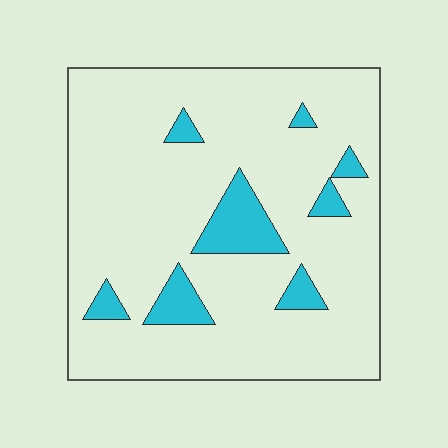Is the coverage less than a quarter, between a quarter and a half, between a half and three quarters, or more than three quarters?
Less than a quarter.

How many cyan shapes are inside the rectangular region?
8.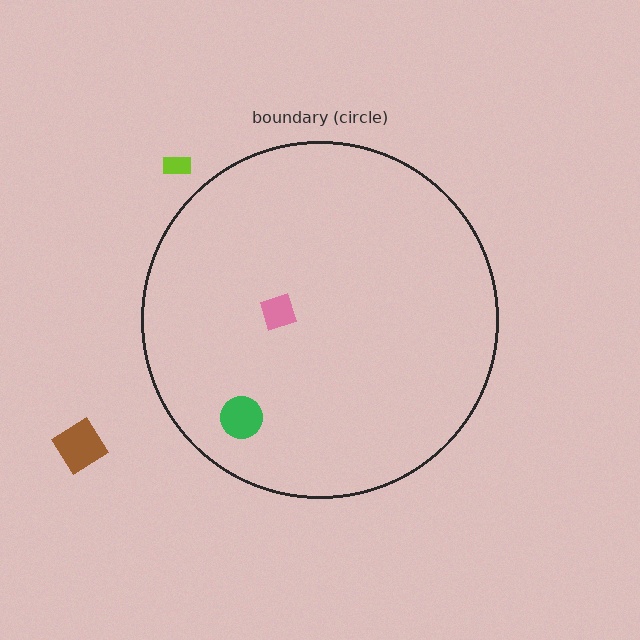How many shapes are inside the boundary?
2 inside, 2 outside.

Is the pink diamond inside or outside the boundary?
Inside.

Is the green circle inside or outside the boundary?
Inside.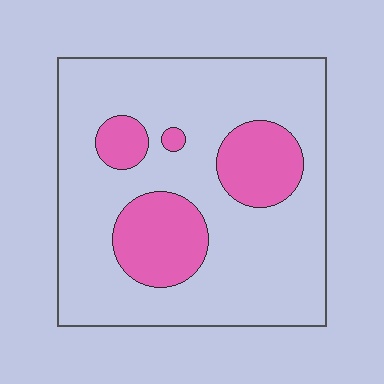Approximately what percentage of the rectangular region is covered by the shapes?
Approximately 20%.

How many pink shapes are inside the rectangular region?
4.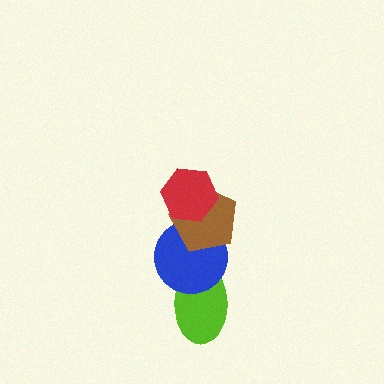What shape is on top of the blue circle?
The brown pentagon is on top of the blue circle.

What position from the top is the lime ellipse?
The lime ellipse is 4th from the top.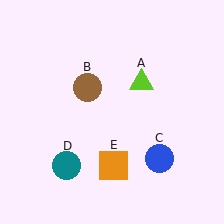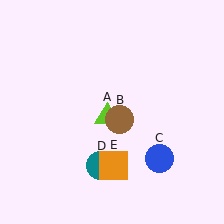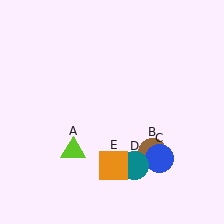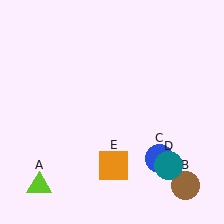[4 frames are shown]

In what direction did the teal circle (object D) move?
The teal circle (object D) moved right.